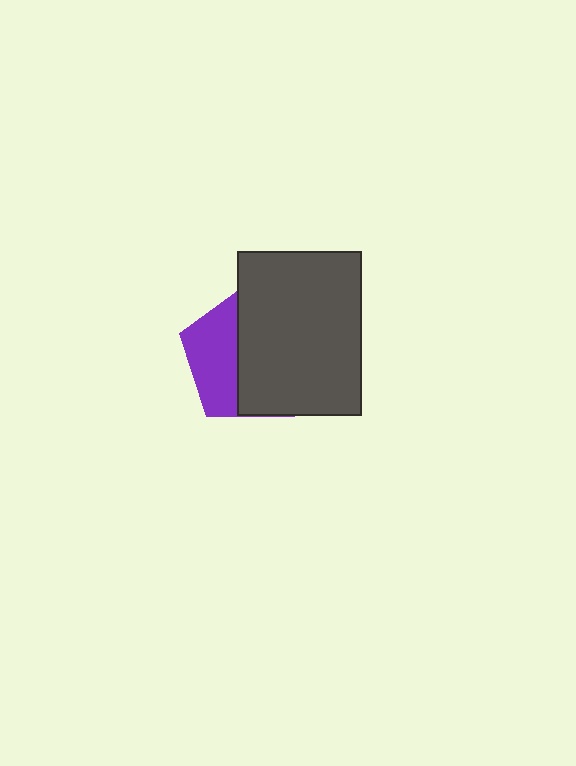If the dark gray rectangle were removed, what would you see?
You would see the complete purple pentagon.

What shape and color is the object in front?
The object in front is a dark gray rectangle.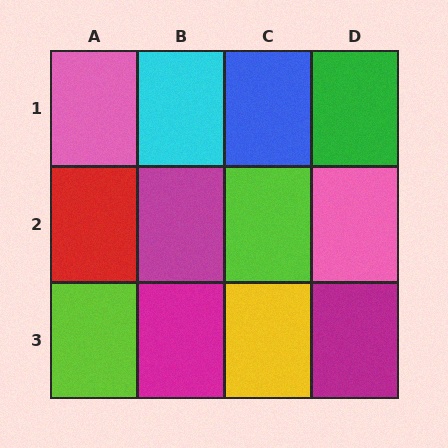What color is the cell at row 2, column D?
Pink.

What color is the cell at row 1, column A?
Pink.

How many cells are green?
1 cell is green.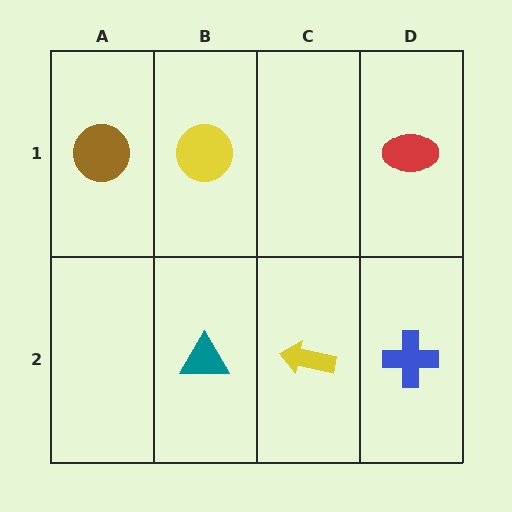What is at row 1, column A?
A brown circle.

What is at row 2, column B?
A teal triangle.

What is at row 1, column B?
A yellow circle.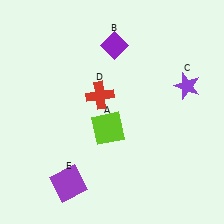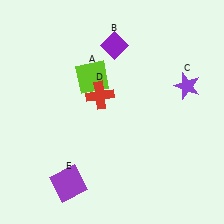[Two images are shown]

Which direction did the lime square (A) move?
The lime square (A) moved up.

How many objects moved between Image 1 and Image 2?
1 object moved between the two images.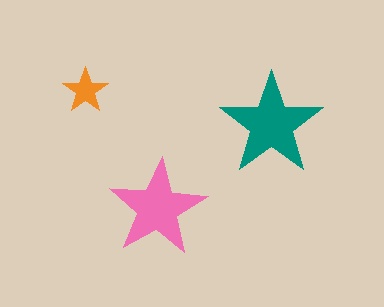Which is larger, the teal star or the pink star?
The teal one.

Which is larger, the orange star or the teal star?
The teal one.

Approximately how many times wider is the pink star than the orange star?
About 2 times wider.